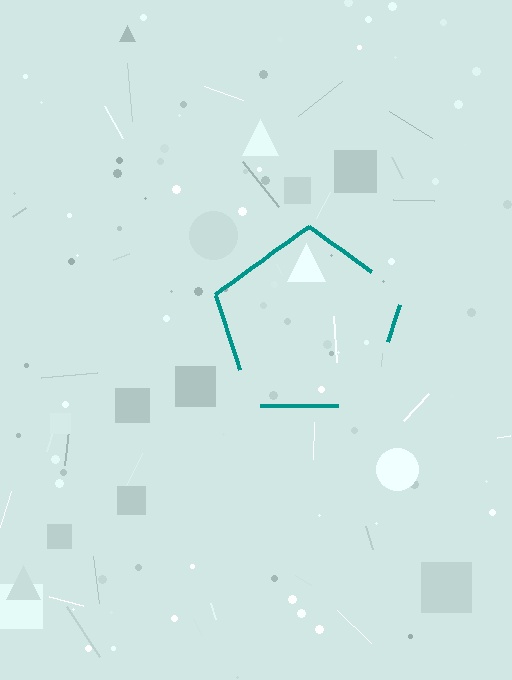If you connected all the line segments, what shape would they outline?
They would outline a pentagon.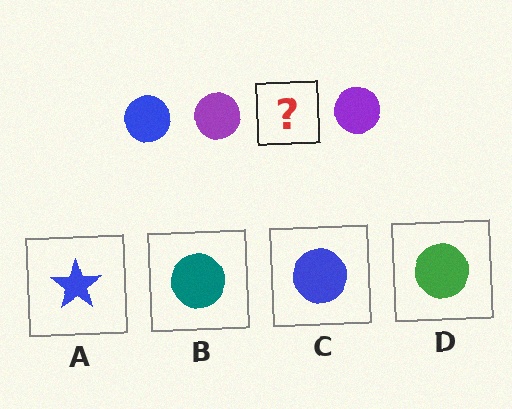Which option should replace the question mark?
Option C.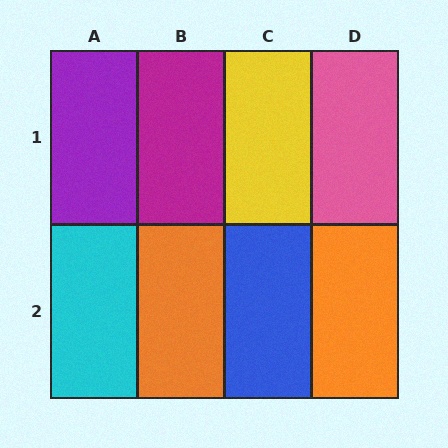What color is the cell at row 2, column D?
Orange.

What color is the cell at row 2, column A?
Cyan.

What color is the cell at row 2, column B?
Orange.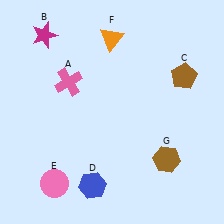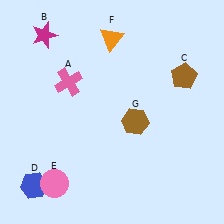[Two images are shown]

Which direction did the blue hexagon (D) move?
The blue hexagon (D) moved left.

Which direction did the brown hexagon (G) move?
The brown hexagon (G) moved up.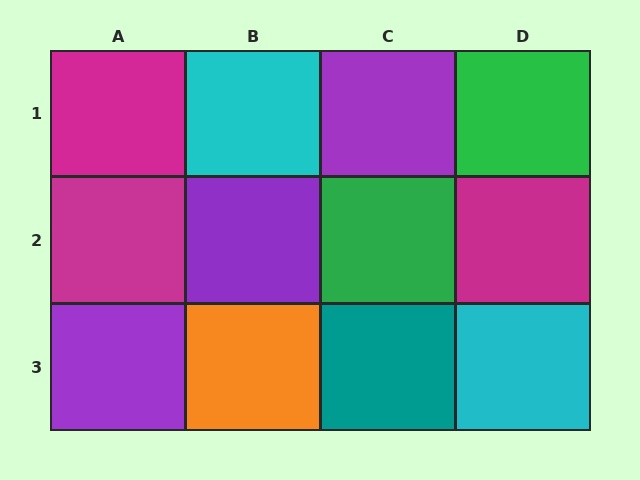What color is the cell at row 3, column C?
Teal.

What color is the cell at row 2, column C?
Green.